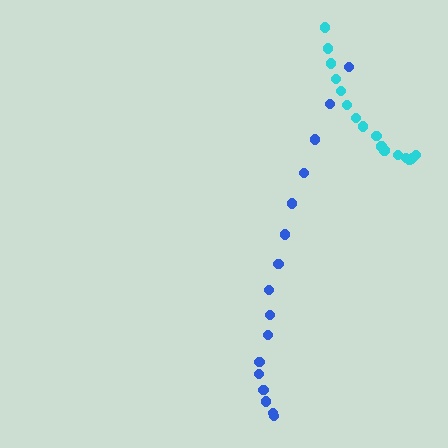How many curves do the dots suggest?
There are 2 distinct paths.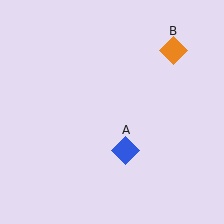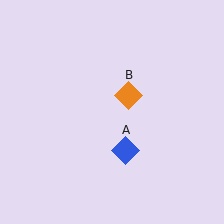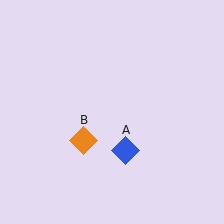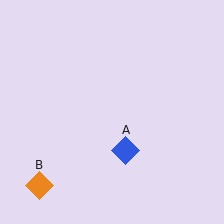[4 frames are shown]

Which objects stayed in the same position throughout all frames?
Blue diamond (object A) remained stationary.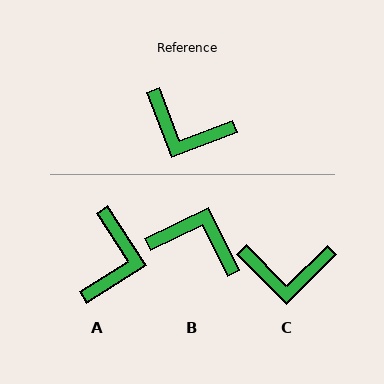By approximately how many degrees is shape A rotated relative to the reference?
Approximately 102 degrees counter-clockwise.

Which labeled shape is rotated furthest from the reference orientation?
B, about 175 degrees away.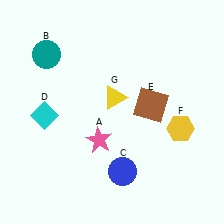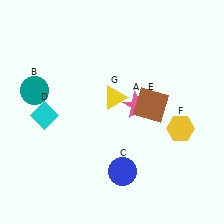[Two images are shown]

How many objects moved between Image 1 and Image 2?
2 objects moved between the two images.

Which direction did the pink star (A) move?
The pink star (A) moved right.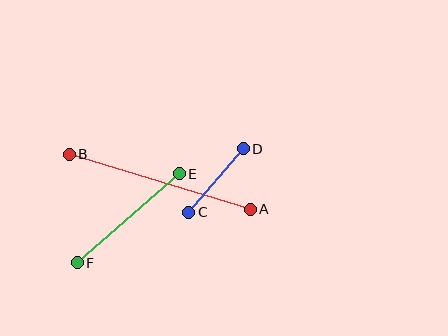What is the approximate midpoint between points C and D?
The midpoint is at approximately (216, 181) pixels.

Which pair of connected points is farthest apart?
Points A and B are farthest apart.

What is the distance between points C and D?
The distance is approximately 83 pixels.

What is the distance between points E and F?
The distance is approximately 136 pixels.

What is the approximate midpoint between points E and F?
The midpoint is at approximately (128, 218) pixels.